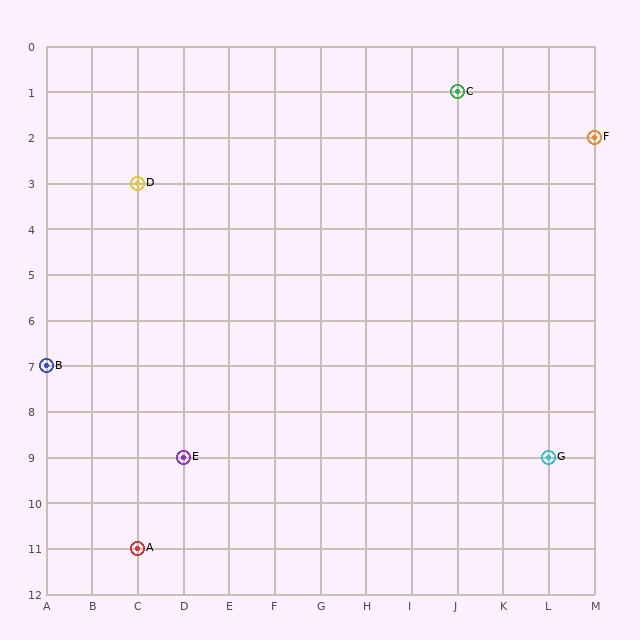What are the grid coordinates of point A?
Point A is at grid coordinates (C, 11).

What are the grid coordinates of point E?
Point E is at grid coordinates (D, 9).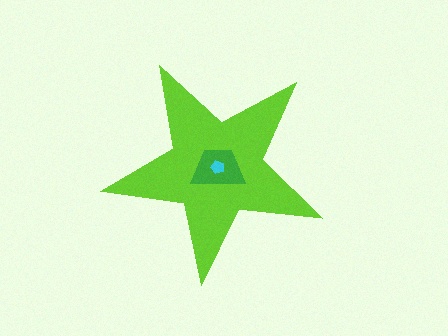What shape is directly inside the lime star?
The green trapezoid.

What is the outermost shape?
The lime star.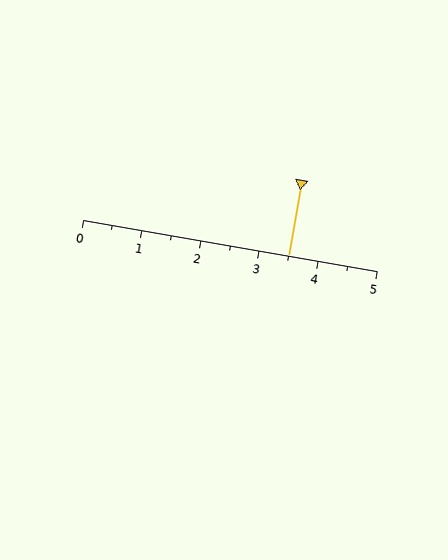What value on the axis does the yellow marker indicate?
The marker indicates approximately 3.5.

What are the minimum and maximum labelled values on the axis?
The axis runs from 0 to 5.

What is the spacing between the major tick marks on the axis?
The major ticks are spaced 1 apart.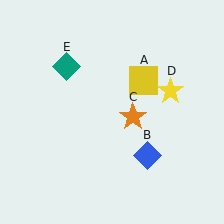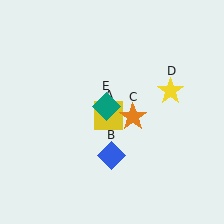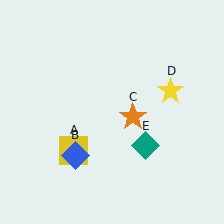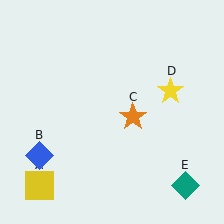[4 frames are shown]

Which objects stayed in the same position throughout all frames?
Orange star (object C) and yellow star (object D) remained stationary.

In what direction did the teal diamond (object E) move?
The teal diamond (object E) moved down and to the right.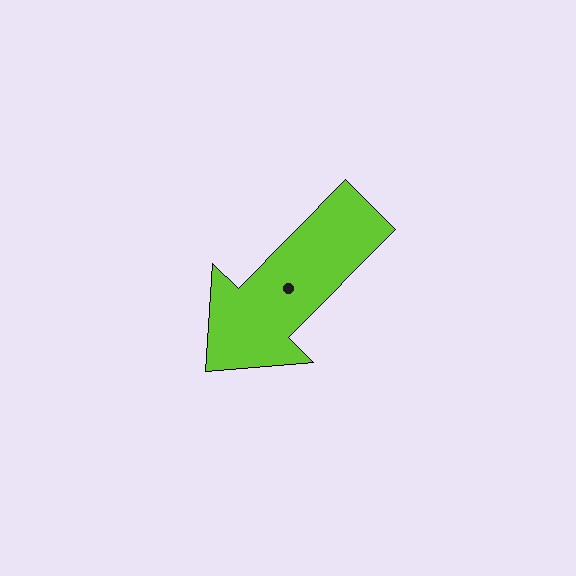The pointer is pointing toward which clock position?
Roughly 7 o'clock.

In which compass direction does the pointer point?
Southwest.